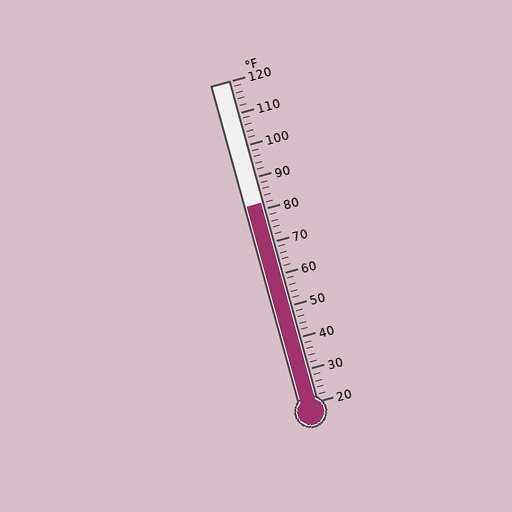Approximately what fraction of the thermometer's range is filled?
The thermometer is filled to approximately 60% of its range.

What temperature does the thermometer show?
The thermometer shows approximately 82°F.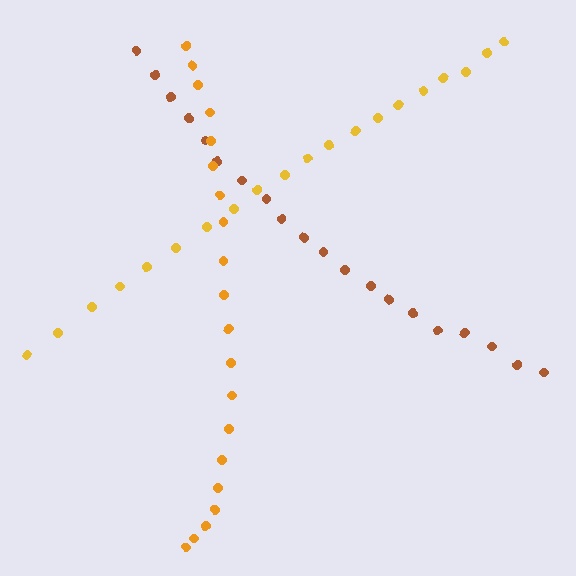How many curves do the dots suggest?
There are 3 distinct paths.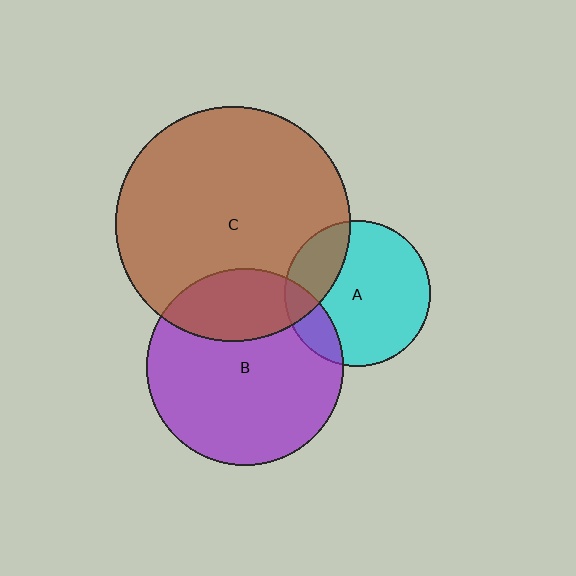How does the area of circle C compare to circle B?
Approximately 1.4 times.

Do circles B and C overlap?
Yes.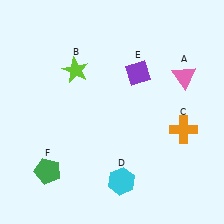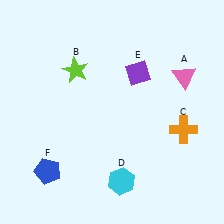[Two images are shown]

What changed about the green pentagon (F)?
In Image 1, F is green. In Image 2, it changed to blue.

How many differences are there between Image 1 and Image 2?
There is 1 difference between the two images.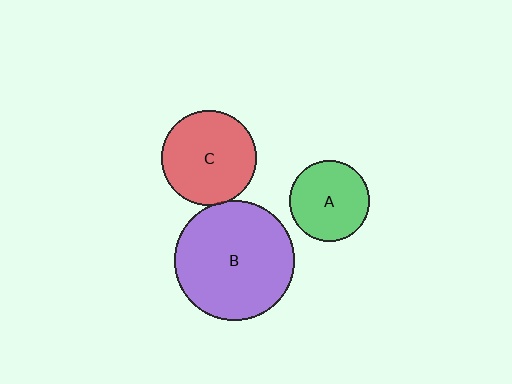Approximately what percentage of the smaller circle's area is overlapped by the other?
Approximately 5%.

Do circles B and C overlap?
Yes.